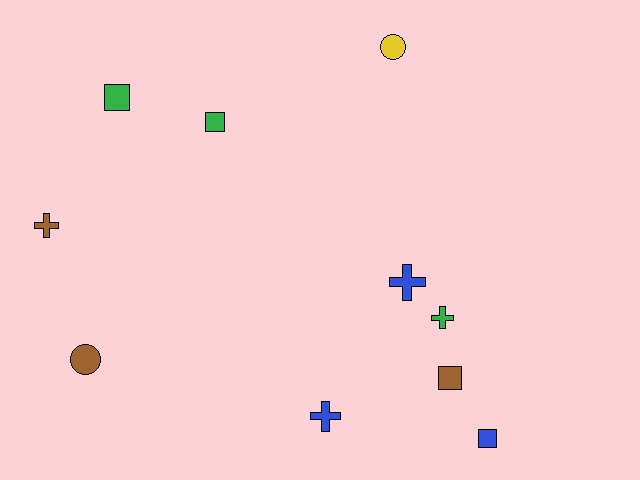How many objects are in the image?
There are 10 objects.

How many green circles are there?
There are no green circles.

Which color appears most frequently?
Brown, with 3 objects.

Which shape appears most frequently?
Square, with 4 objects.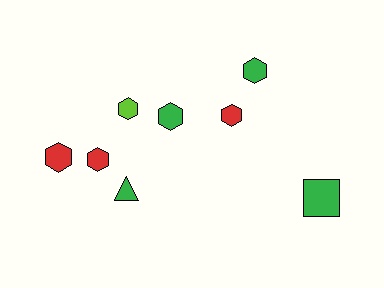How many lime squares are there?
There are no lime squares.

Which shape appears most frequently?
Hexagon, with 6 objects.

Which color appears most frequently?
Green, with 4 objects.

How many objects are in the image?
There are 8 objects.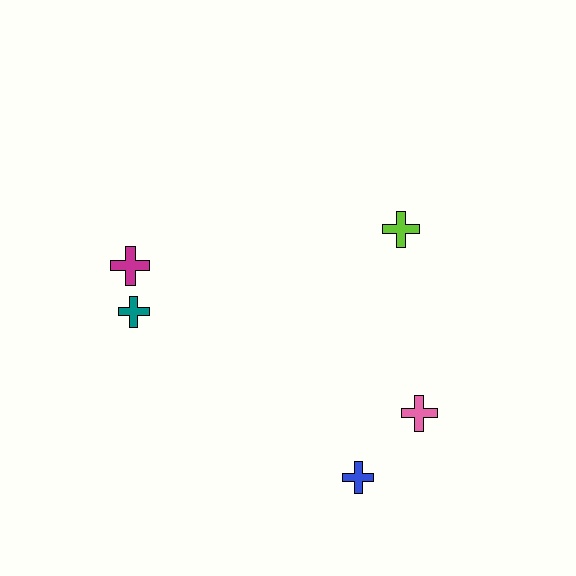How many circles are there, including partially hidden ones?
There are no circles.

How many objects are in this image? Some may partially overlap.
There are 5 objects.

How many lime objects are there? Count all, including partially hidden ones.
There is 1 lime object.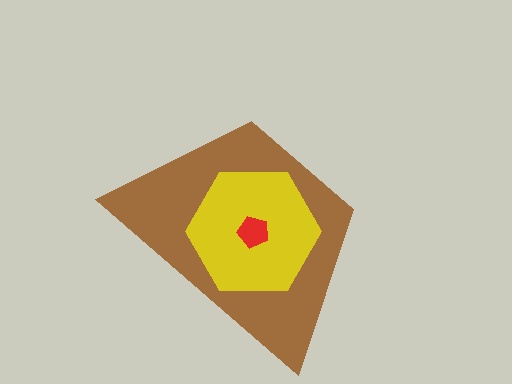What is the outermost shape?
The brown trapezoid.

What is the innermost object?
The red pentagon.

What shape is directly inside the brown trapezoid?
The yellow hexagon.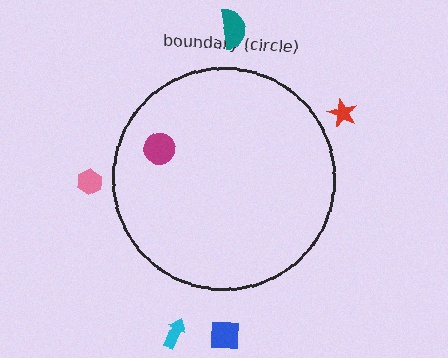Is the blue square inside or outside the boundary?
Outside.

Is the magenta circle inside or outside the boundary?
Inside.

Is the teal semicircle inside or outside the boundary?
Outside.